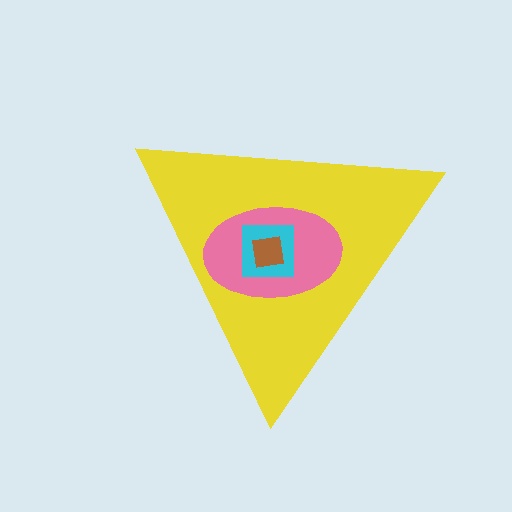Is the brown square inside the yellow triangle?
Yes.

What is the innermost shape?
The brown square.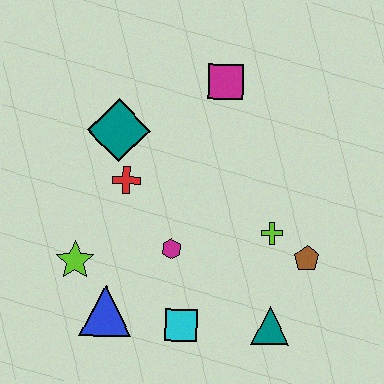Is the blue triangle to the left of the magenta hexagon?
Yes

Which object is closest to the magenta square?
The teal diamond is closest to the magenta square.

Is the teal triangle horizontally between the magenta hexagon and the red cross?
No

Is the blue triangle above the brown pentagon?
No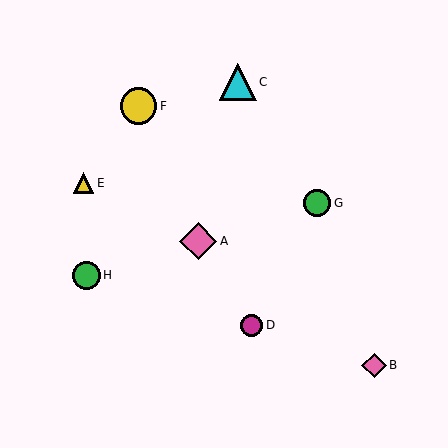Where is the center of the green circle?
The center of the green circle is at (317, 203).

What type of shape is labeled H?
Shape H is a green circle.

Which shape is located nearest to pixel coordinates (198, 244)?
The pink diamond (labeled A) at (198, 241) is nearest to that location.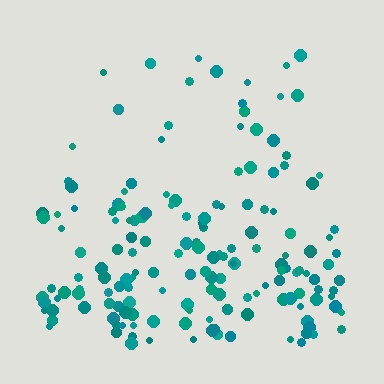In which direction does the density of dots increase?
From top to bottom, with the bottom side densest.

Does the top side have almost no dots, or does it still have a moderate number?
Still a moderate number, just noticeably fewer than the bottom.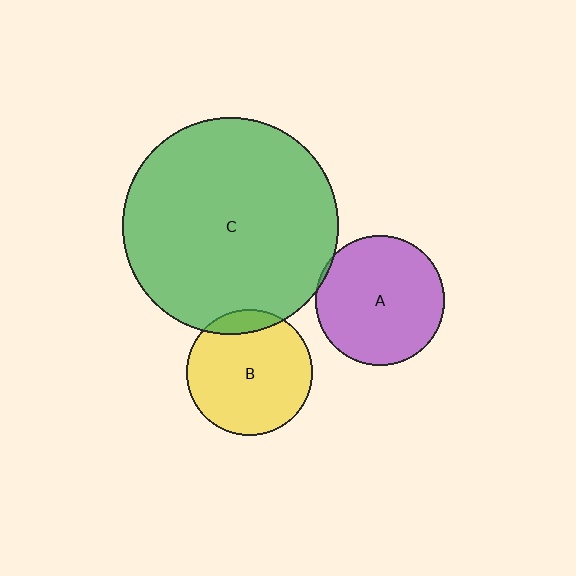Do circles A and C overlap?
Yes.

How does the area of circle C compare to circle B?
Approximately 2.9 times.